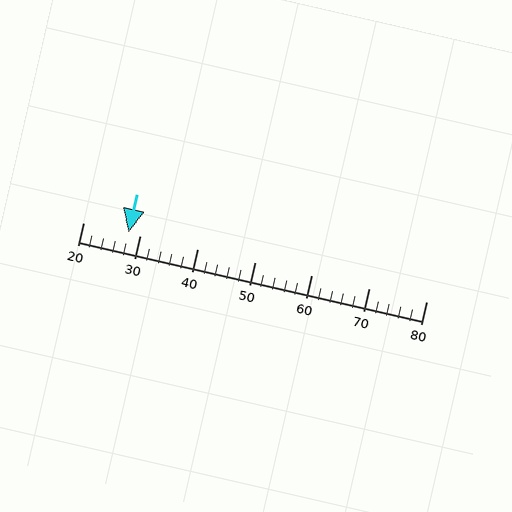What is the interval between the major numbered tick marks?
The major tick marks are spaced 10 units apart.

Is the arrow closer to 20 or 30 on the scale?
The arrow is closer to 30.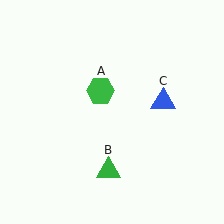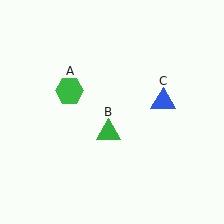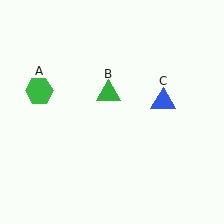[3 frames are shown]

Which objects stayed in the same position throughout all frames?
Blue triangle (object C) remained stationary.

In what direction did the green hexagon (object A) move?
The green hexagon (object A) moved left.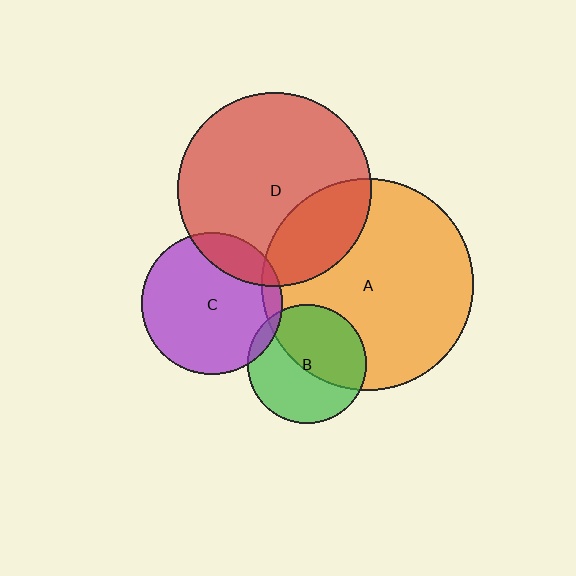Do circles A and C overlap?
Yes.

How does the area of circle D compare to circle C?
Approximately 1.9 times.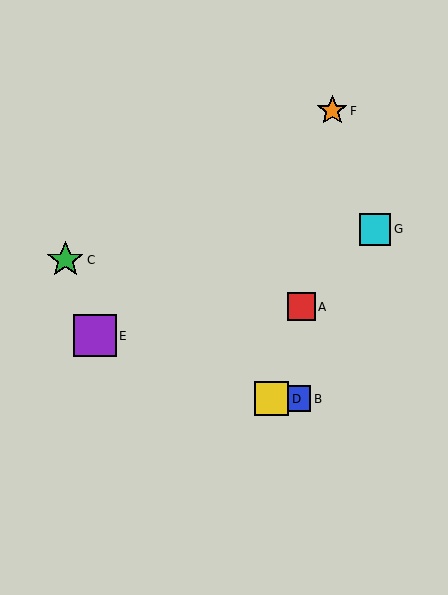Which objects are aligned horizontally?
Objects B, D are aligned horizontally.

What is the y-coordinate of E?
Object E is at y≈336.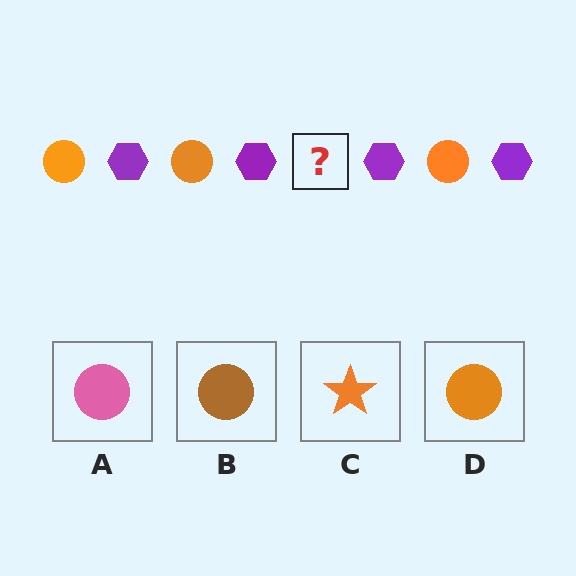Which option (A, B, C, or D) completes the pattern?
D.